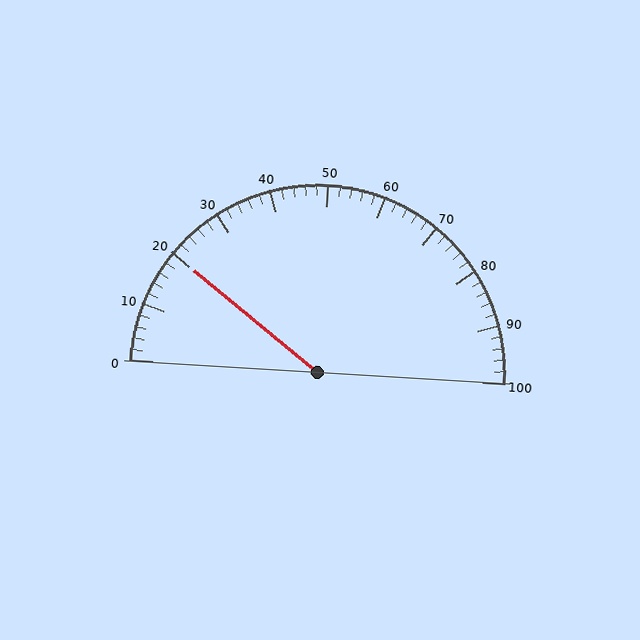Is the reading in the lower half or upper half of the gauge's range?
The reading is in the lower half of the range (0 to 100).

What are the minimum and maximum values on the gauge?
The gauge ranges from 0 to 100.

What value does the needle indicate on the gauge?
The needle indicates approximately 20.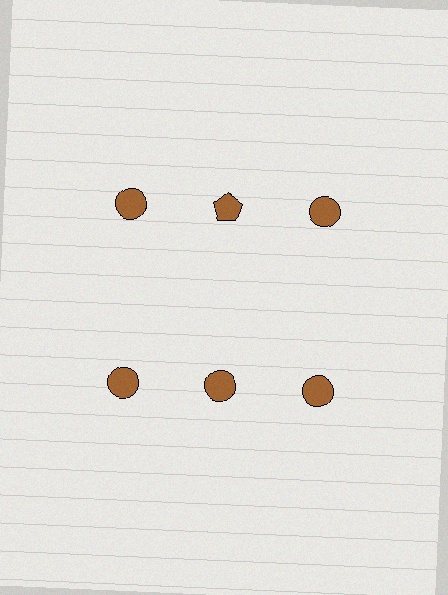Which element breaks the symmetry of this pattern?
The brown pentagon in the top row, second from left column breaks the symmetry. All other shapes are brown circles.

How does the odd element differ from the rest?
It has a different shape: pentagon instead of circle.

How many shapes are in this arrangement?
There are 6 shapes arranged in a grid pattern.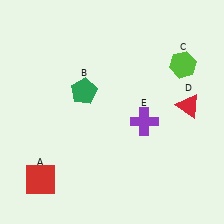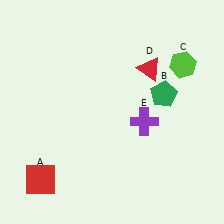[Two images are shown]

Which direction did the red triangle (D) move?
The red triangle (D) moved left.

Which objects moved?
The objects that moved are: the green pentagon (B), the red triangle (D).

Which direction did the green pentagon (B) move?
The green pentagon (B) moved right.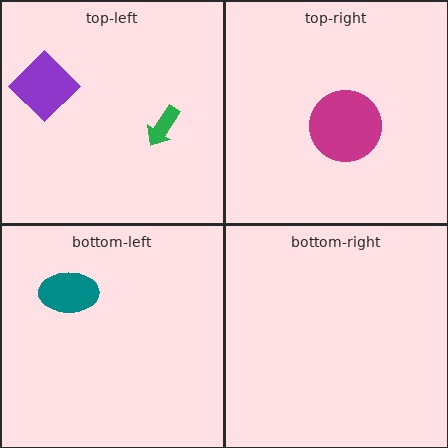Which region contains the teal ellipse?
The bottom-left region.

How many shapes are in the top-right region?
1.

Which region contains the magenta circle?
The top-right region.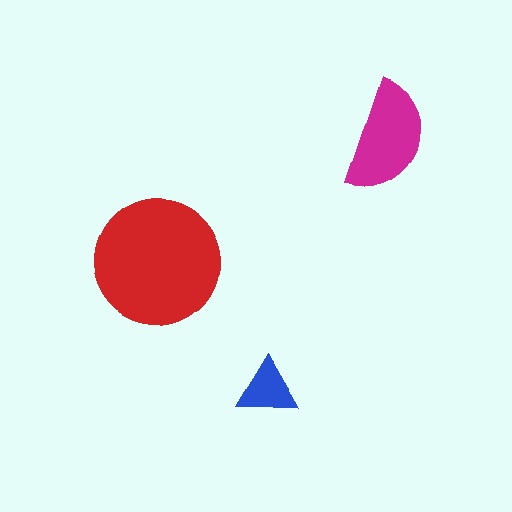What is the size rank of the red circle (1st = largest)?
1st.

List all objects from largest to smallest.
The red circle, the magenta semicircle, the blue triangle.